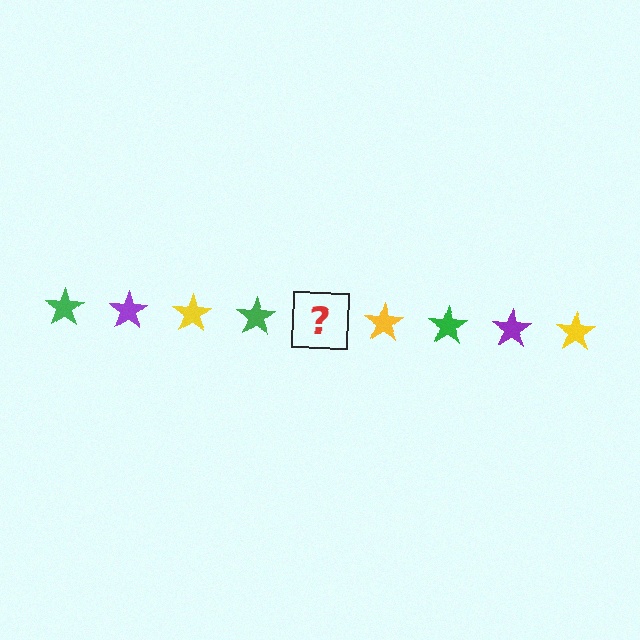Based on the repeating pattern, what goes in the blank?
The blank should be a purple star.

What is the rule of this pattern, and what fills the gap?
The rule is that the pattern cycles through green, purple, yellow stars. The gap should be filled with a purple star.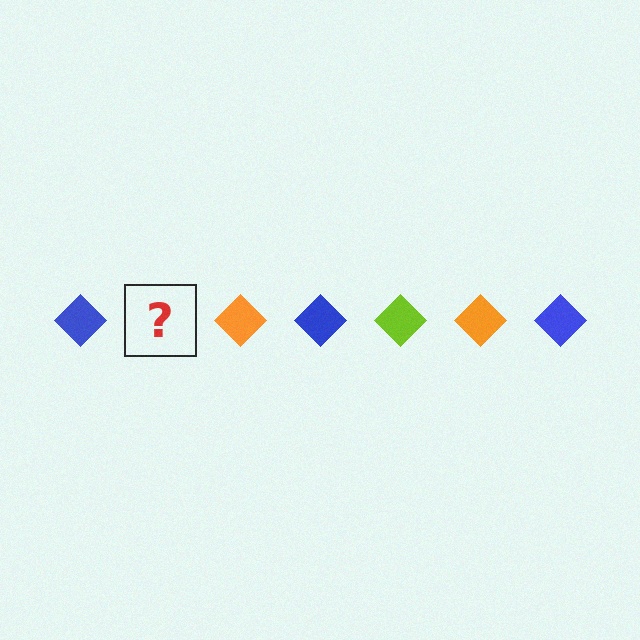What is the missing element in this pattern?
The missing element is a lime diamond.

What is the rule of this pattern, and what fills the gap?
The rule is that the pattern cycles through blue, lime, orange diamonds. The gap should be filled with a lime diamond.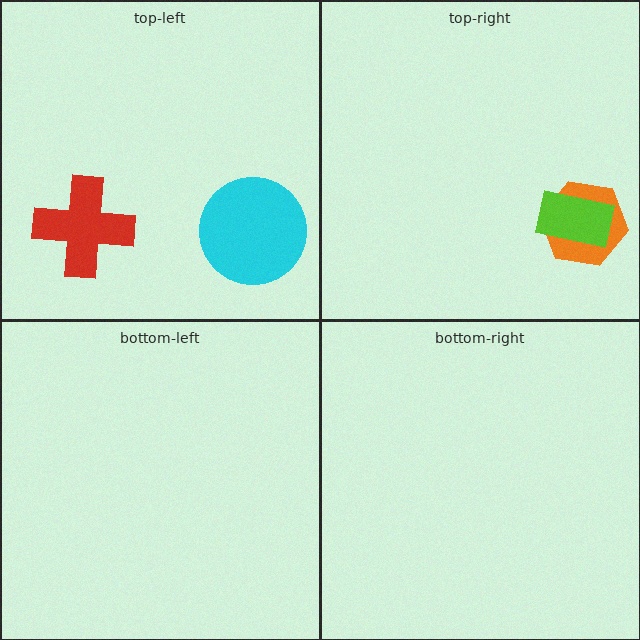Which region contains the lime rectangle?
The top-right region.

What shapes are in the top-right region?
The orange hexagon, the lime rectangle.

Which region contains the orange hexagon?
The top-right region.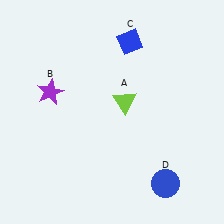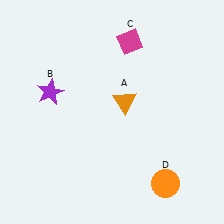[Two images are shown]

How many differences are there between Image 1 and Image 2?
There are 3 differences between the two images.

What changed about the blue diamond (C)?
In Image 1, C is blue. In Image 2, it changed to magenta.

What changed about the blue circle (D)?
In Image 1, D is blue. In Image 2, it changed to orange.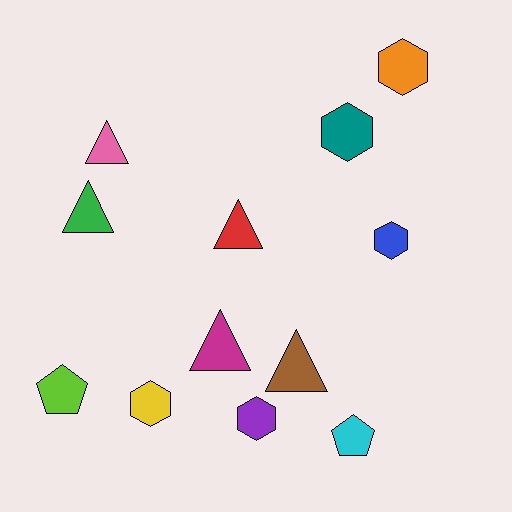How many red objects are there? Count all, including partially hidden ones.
There is 1 red object.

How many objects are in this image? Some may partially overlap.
There are 12 objects.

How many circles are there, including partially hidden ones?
There are no circles.